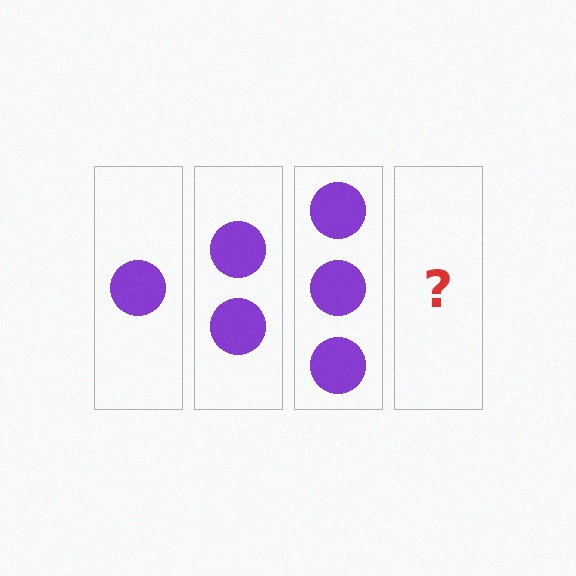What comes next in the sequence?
The next element should be 4 circles.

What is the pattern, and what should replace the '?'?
The pattern is that each step adds one more circle. The '?' should be 4 circles.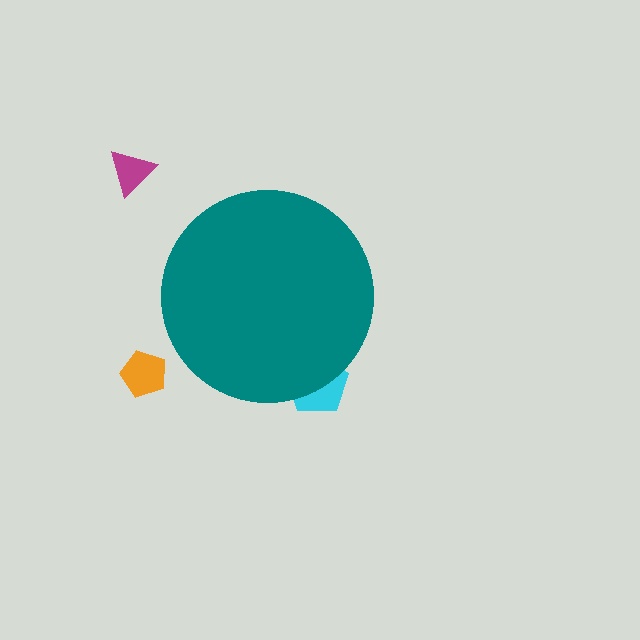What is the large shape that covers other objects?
A teal circle.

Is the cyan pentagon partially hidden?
Yes, the cyan pentagon is partially hidden behind the teal circle.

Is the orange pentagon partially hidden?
No, the orange pentagon is fully visible.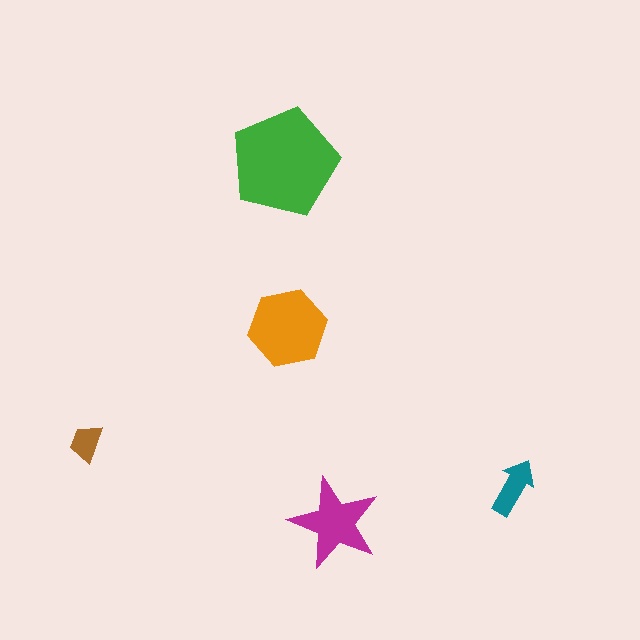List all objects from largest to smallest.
The green pentagon, the orange hexagon, the magenta star, the teal arrow, the brown trapezoid.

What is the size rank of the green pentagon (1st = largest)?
1st.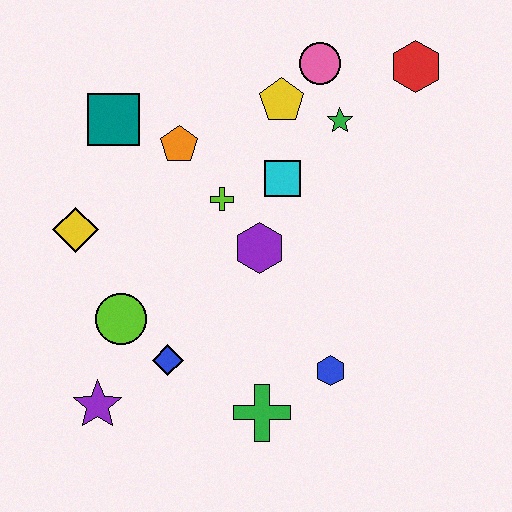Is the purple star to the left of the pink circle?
Yes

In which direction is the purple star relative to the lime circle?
The purple star is below the lime circle.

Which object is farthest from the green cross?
The red hexagon is farthest from the green cross.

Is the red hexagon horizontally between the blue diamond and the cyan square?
No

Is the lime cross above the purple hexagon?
Yes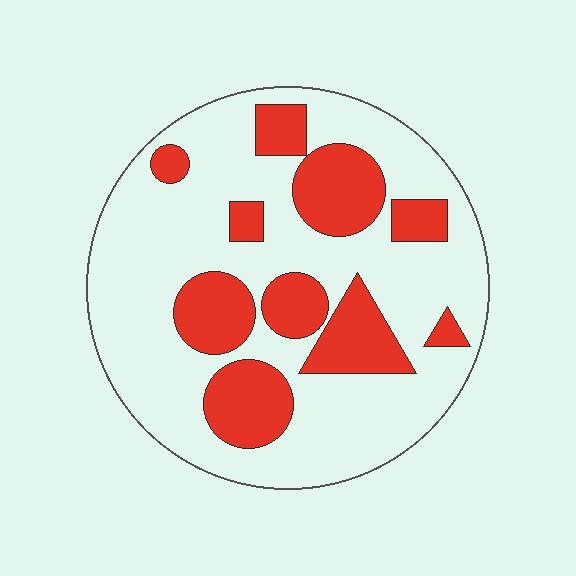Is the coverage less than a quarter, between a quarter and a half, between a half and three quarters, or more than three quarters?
Between a quarter and a half.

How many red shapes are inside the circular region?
10.